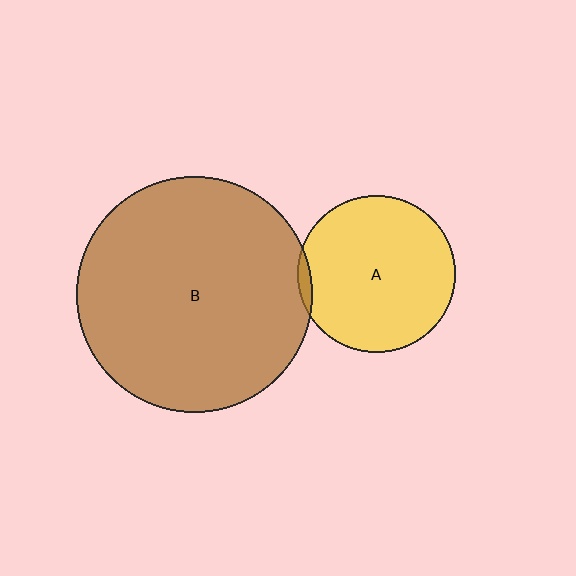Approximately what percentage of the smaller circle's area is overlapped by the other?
Approximately 5%.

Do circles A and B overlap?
Yes.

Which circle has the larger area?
Circle B (brown).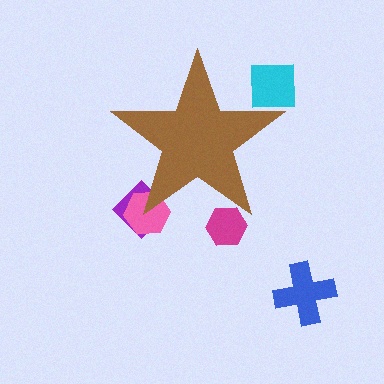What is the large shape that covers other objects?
A brown star.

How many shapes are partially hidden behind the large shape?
4 shapes are partially hidden.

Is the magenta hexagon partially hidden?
Yes, the magenta hexagon is partially hidden behind the brown star.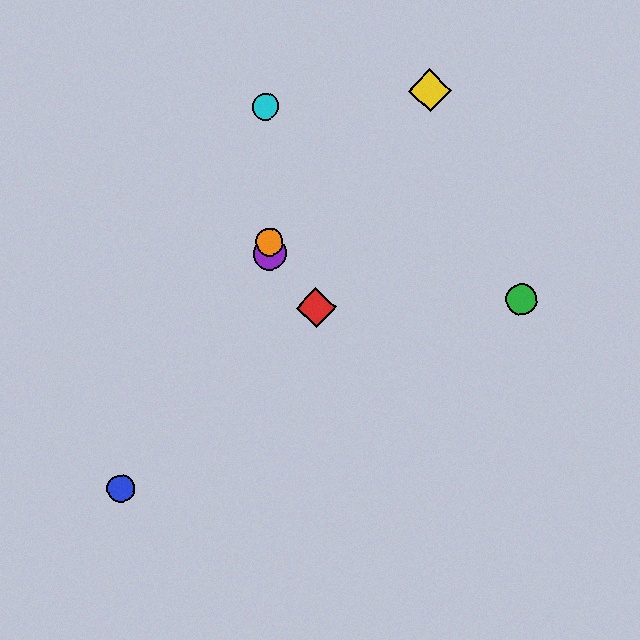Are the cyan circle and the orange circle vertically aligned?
Yes, both are at x≈265.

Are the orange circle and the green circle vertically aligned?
No, the orange circle is at x≈270 and the green circle is at x≈522.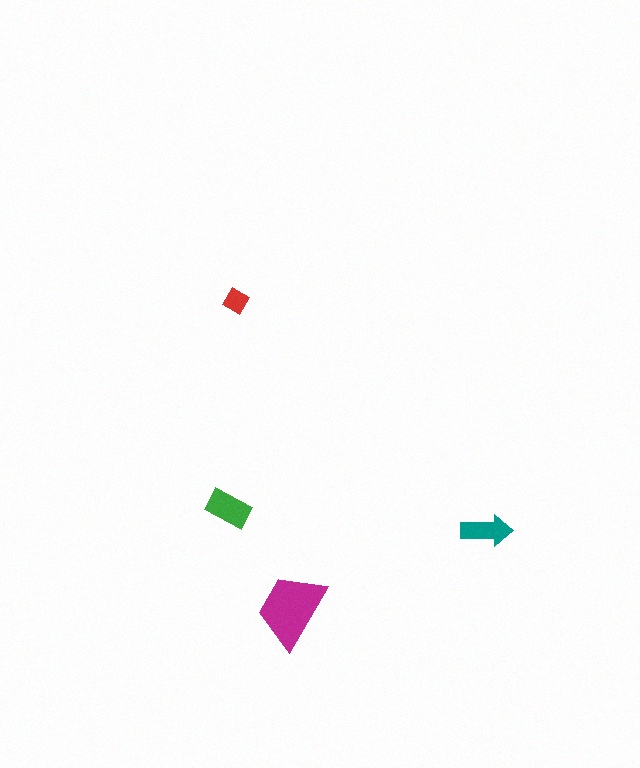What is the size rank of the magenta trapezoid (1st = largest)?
1st.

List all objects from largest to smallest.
The magenta trapezoid, the green rectangle, the teal arrow, the red diamond.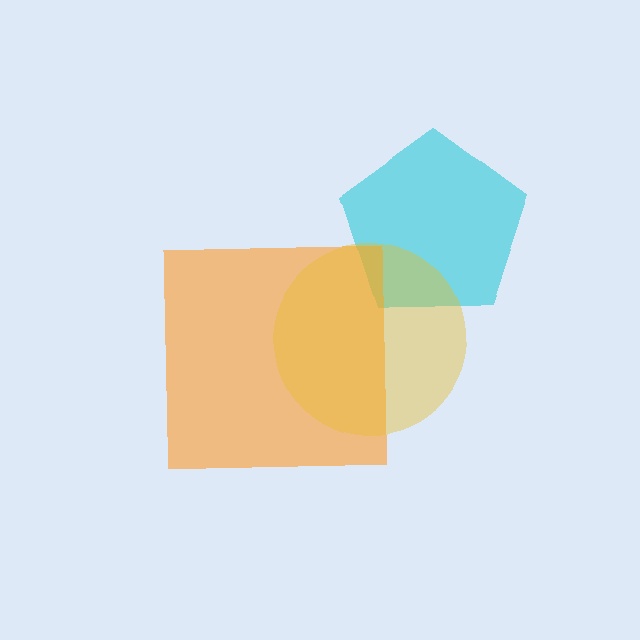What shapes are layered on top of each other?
The layered shapes are: a cyan pentagon, an orange square, a yellow circle.